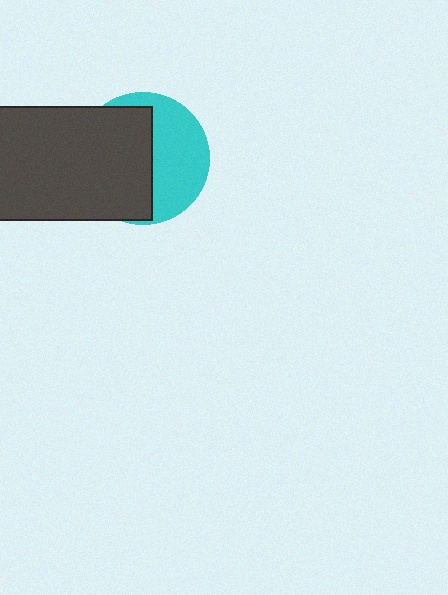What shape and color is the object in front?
The object in front is a dark gray rectangle.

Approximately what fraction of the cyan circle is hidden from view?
Roughly 56% of the cyan circle is hidden behind the dark gray rectangle.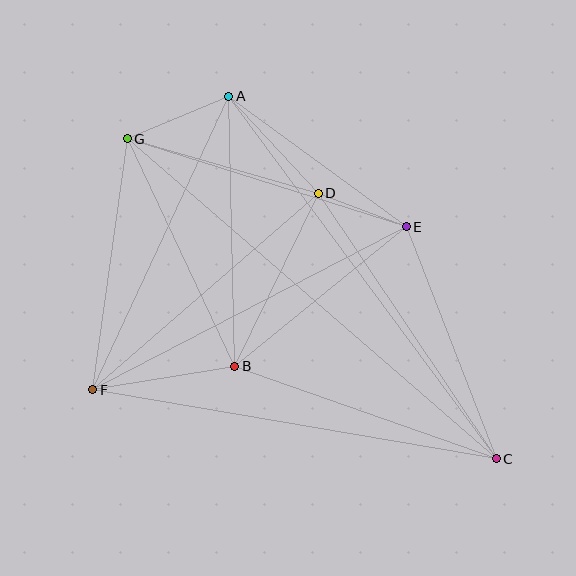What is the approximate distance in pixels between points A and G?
The distance between A and G is approximately 110 pixels.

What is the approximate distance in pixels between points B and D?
The distance between B and D is approximately 192 pixels.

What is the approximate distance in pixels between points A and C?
The distance between A and C is approximately 451 pixels.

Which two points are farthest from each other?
Points C and G are farthest from each other.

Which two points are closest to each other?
Points D and E are closest to each other.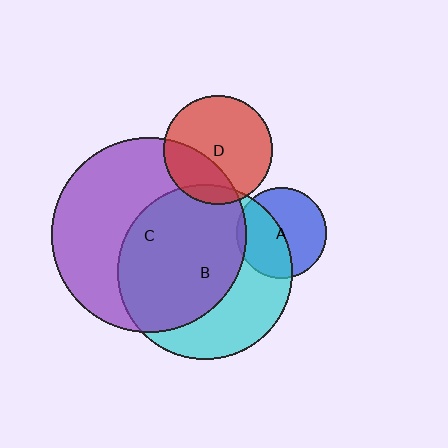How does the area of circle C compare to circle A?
Approximately 4.6 times.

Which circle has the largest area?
Circle C (purple).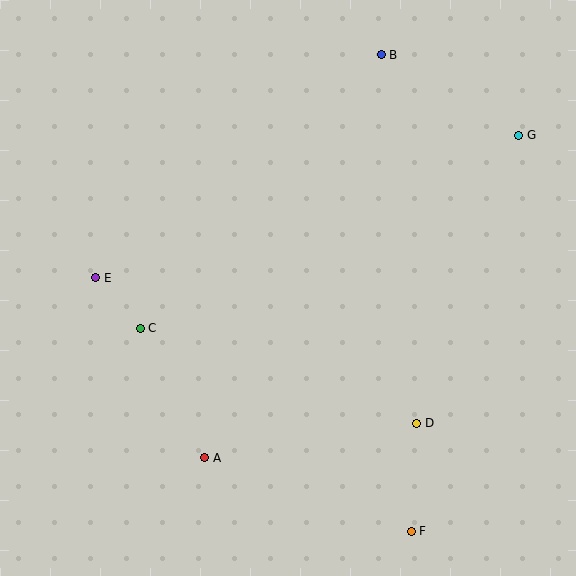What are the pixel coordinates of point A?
Point A is at (205, 458).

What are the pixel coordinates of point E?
Point E is at (96, 278).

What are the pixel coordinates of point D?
Point D is at (417, 423).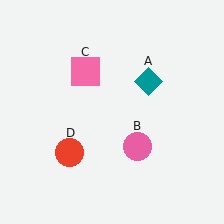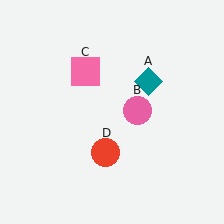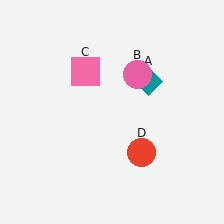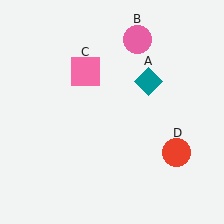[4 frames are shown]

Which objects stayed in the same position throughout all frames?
Teal diamond (object A) and pink square (object C) remained stationary.